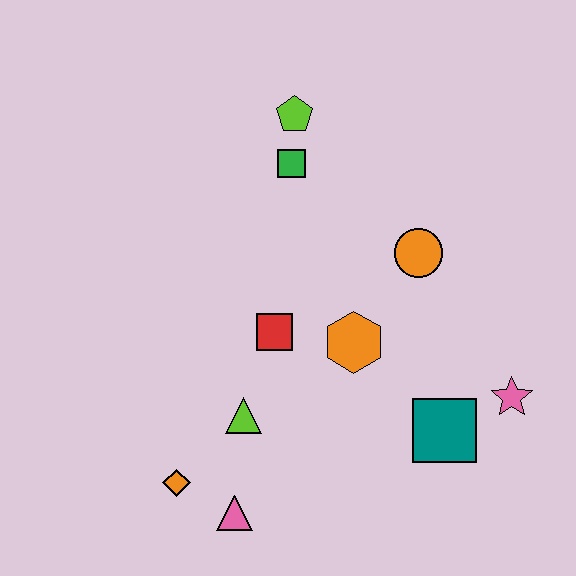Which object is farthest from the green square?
The pink triangle is farthest from the green square.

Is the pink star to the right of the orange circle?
Yes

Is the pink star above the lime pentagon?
No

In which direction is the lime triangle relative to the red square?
The lime triangle is below the red square.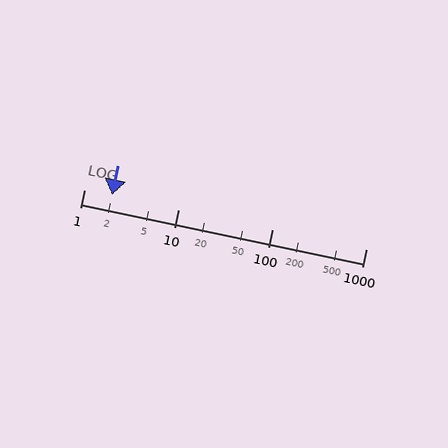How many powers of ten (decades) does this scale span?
The scale spans 3 decades, from 1 to 1000.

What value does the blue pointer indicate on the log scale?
The pointer indicates approximately 2.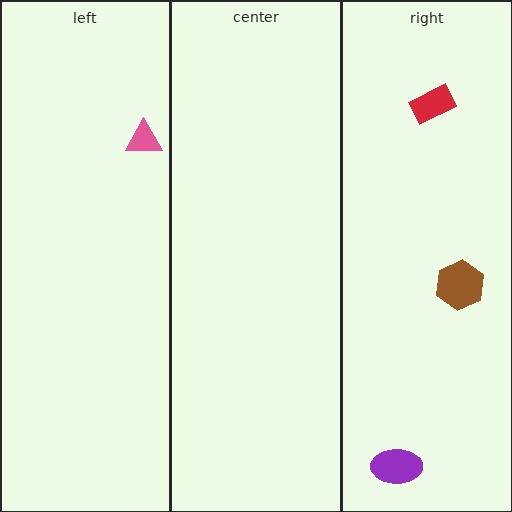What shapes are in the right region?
The red rectangle, the brown hexagon, the purple ellipse.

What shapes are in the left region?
The pink triangle.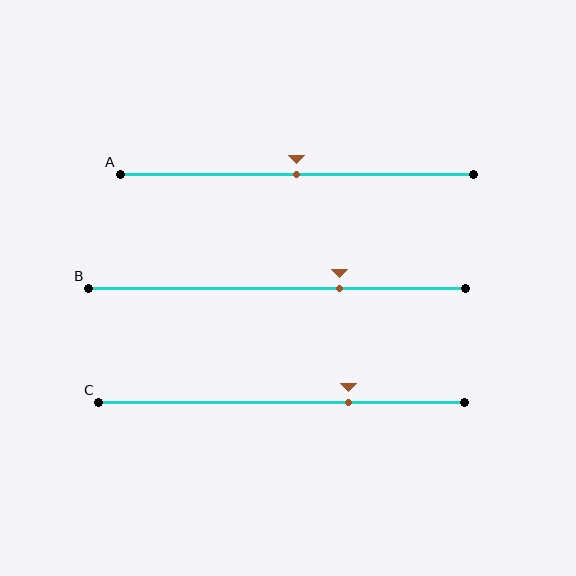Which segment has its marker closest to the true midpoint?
Segment A has its marker closest to the true midpoint.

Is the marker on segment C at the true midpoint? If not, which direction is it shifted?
No, the marker on segment C is shifted to the right by about 18% of the segment length.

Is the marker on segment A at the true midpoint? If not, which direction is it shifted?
Yes, the marker on segment A is at the true midpoint.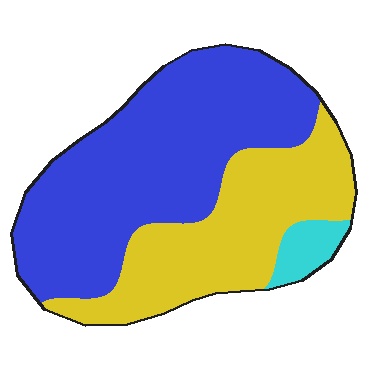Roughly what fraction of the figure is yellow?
Yellow covers around 35% of the figure.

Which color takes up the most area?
Blue, at roughly 60%.